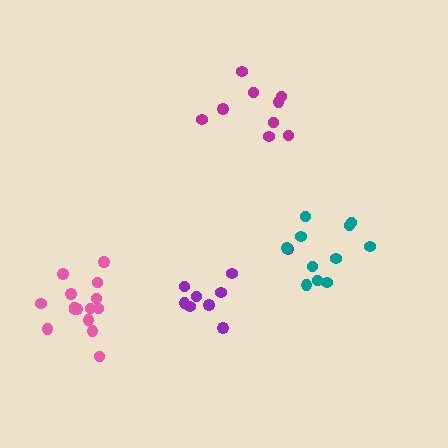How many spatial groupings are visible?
There are 4 spatial groupings.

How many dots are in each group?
Group 1: 9 dots, Group 2: 9 dots, Group 3: 11 dots, Group 4: 15 dots (44 total).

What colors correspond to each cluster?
The clusters are colored: magenta, purple, teal, pink.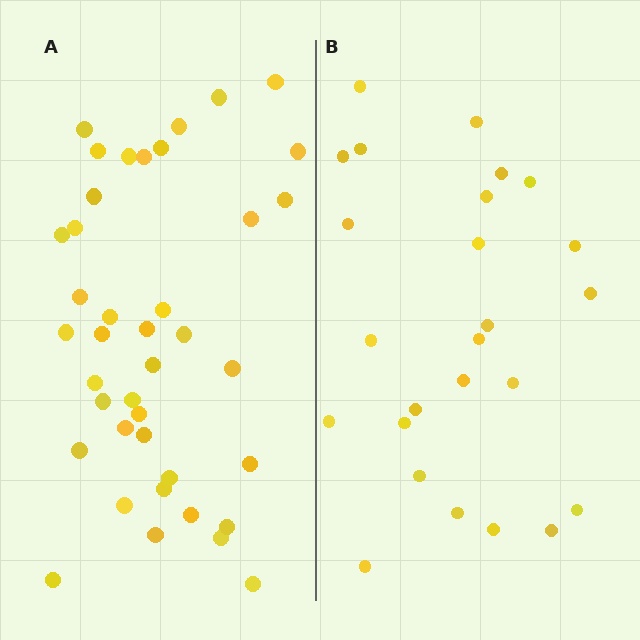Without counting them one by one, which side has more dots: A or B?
Region A (the left region) has more dots.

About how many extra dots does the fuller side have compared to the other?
Region A has approximately 15 more dots than region B.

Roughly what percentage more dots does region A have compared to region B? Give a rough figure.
About 60% more.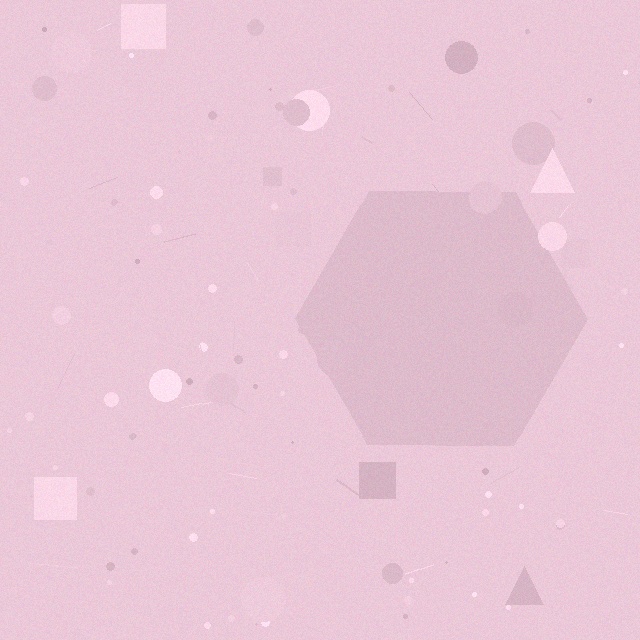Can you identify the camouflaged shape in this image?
The camouflaged shape is a hexagon.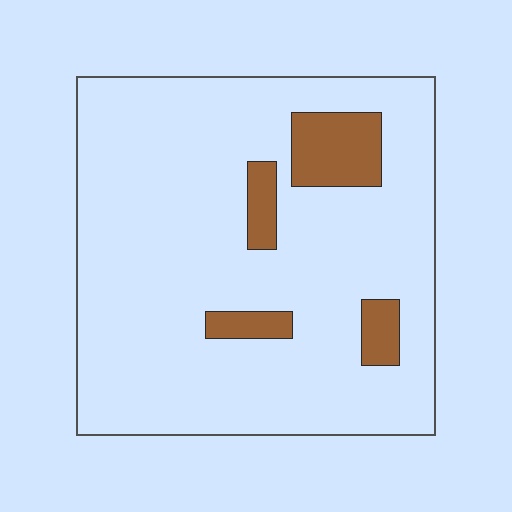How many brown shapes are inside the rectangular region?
4.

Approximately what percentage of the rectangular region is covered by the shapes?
Approximately 10%.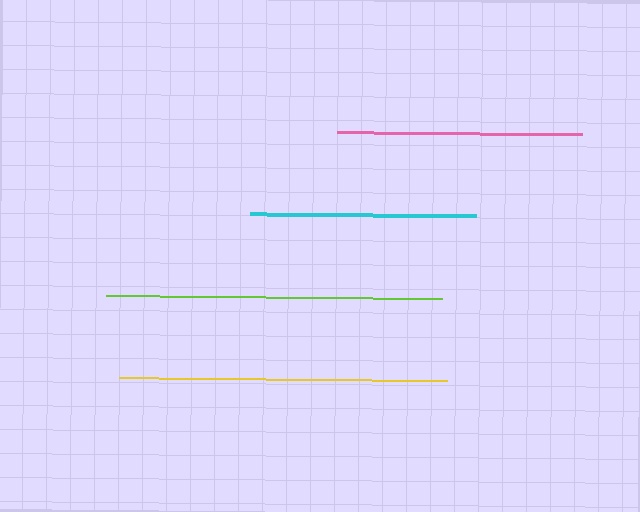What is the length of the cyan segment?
The cyan segment is approximately 226 pixels long.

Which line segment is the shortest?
The cyan line is the shortest at approximately 226 pixels.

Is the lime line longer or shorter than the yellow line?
The lime line is longer than the yellow line.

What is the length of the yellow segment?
The yellow segment is approximately 328 pixels long.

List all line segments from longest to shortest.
From longest to shortest: lime, yellow, pink, cyan.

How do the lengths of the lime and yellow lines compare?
The lime and yellow lines are approximately the same length.